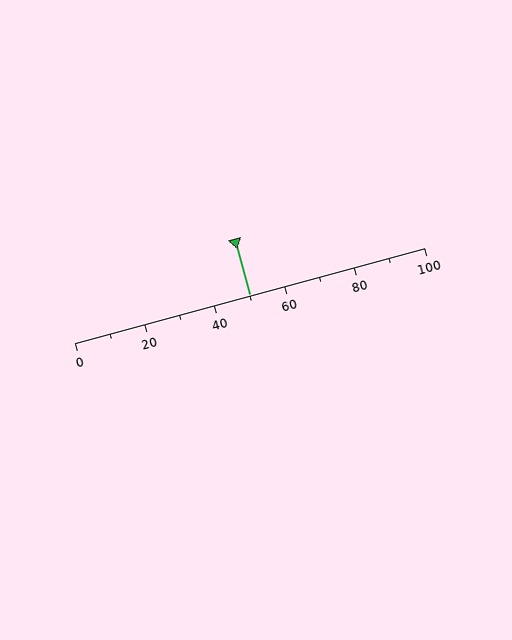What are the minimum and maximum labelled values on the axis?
The axis runs from 0 to 100.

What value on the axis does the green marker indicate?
The marker indicates approximately 50.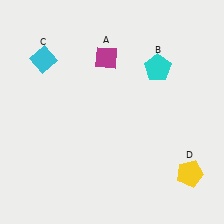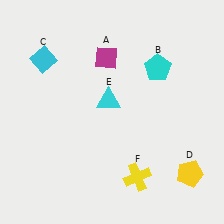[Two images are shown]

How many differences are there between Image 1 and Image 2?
There are 2 differences between the two images.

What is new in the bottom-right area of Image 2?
A yellow cross (F) was added in the bottom-right area of Image 2.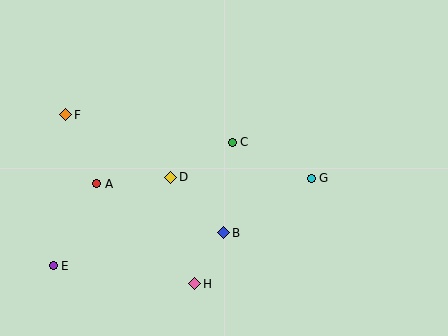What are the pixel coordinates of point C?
Point C is at (232, 142).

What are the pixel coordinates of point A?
Point A is at (97, 184).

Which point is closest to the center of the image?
Point C at (232, 142) is closest to the center.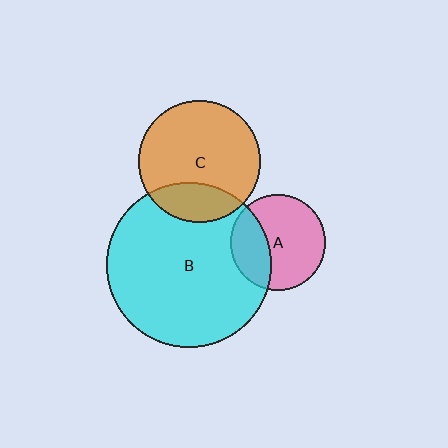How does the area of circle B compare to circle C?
Approximately 1.8 times.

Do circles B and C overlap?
Yes.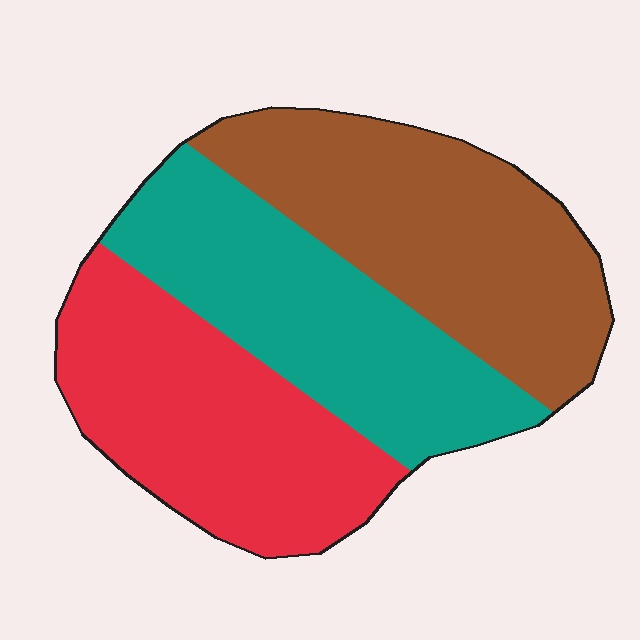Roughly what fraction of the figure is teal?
Teal takes up about one third (1/3) of the figure.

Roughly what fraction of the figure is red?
Red covers about 35% of the figure.